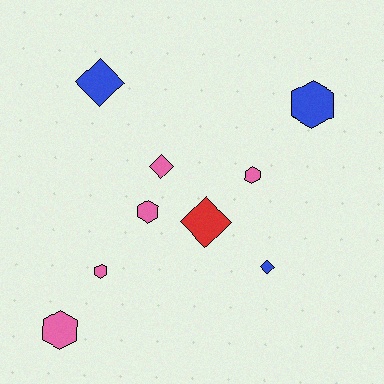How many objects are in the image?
There are 9 objects.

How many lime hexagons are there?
There are no lime hexagons.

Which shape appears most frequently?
Hexagon, with 5 objects.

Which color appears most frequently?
Pink, with 5 objects.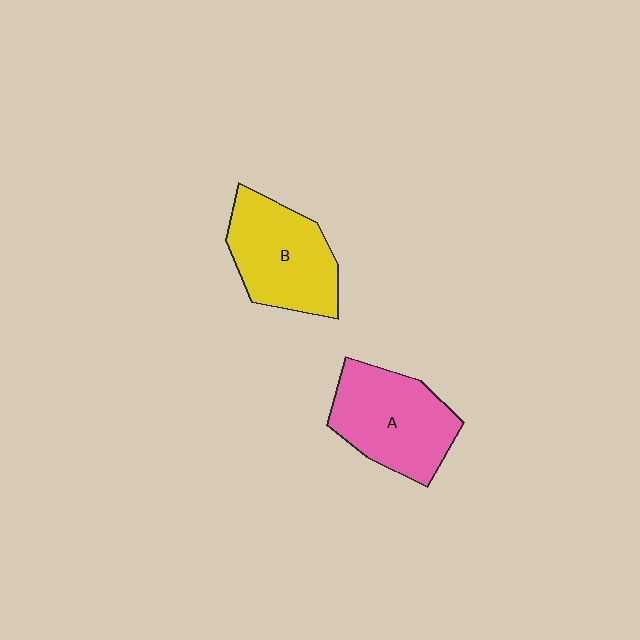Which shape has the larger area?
Shape A (pink).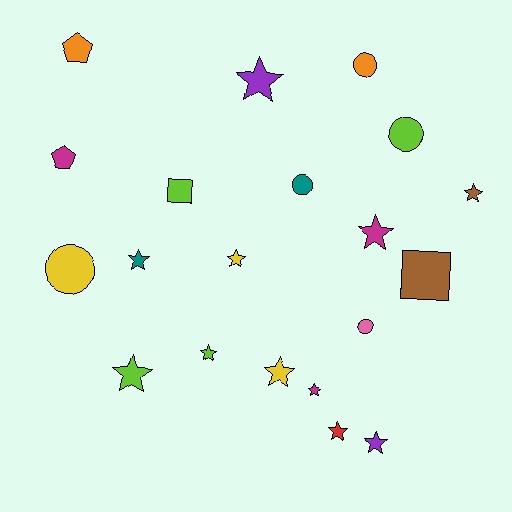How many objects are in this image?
There are 20 objects.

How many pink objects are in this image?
There is 1 pink object.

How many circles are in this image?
There are 5 circles.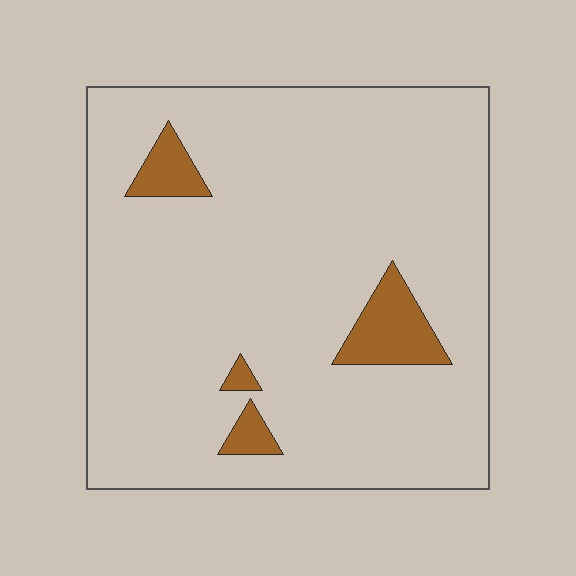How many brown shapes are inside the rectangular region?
4.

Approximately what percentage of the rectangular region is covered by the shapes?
Approximately 10%.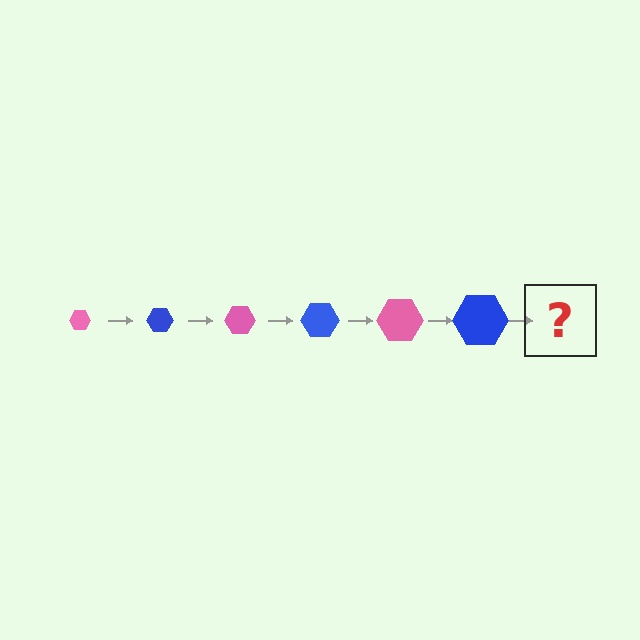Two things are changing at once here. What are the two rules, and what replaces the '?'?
The two rules are that the hexagon grows larger each step and the color cycles through pink and blue. The '?' should be a pink hexagon, larger than the previous one.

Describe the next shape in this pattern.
It should be a pink hexagon, larger than the previous one.